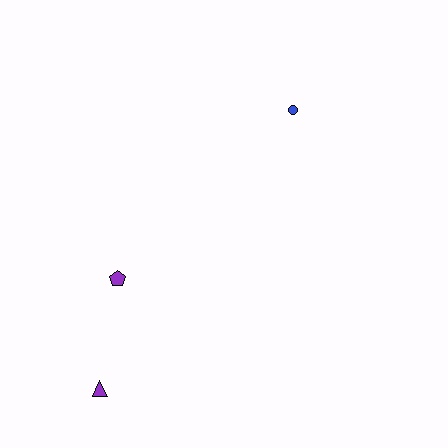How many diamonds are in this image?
There are no diamonds.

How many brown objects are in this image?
There are no brown objects.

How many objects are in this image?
There are 3 objects.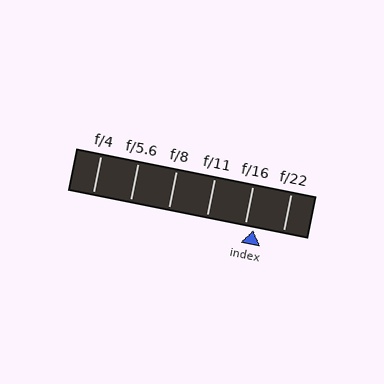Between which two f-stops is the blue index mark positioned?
The index mark is between f/16 and f/22.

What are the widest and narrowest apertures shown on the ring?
The widest aperture shown is f/4 and the narrowest is f/22.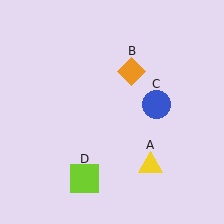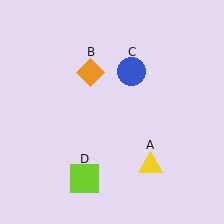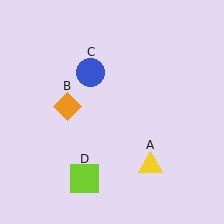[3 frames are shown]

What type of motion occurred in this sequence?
The orange diamond (object B), blue circle (object C) rotated counterclockwise around the center of the scene.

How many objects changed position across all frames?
2 objects changed position: orange diamond (object B), blue circle (object C).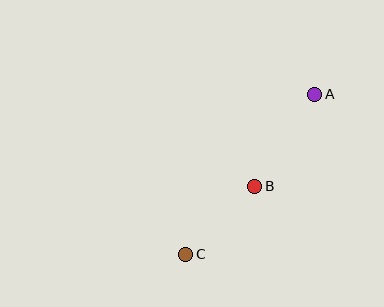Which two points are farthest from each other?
Points A and C are farthest from each other.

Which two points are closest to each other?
Points B and C are closest to each other.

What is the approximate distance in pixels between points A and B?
The distance between A and B is approximately 110 pixels.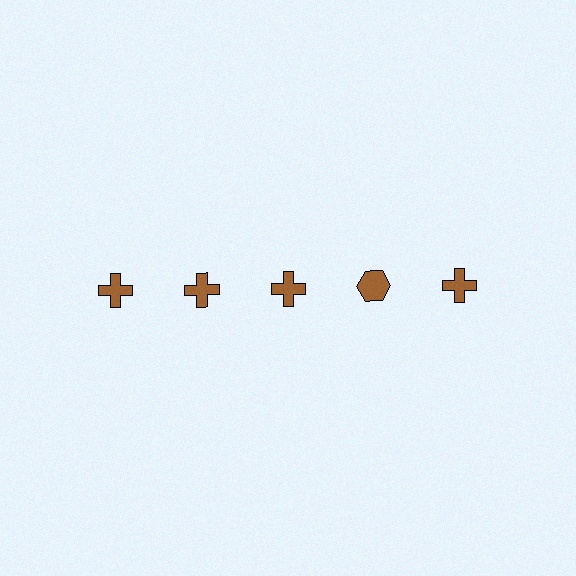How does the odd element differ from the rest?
It has a different shape: hexagon instead of cross.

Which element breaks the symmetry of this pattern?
The brown hexagon in the top row, second from right column breaks the symmetry. All other shapes are brown crosses.